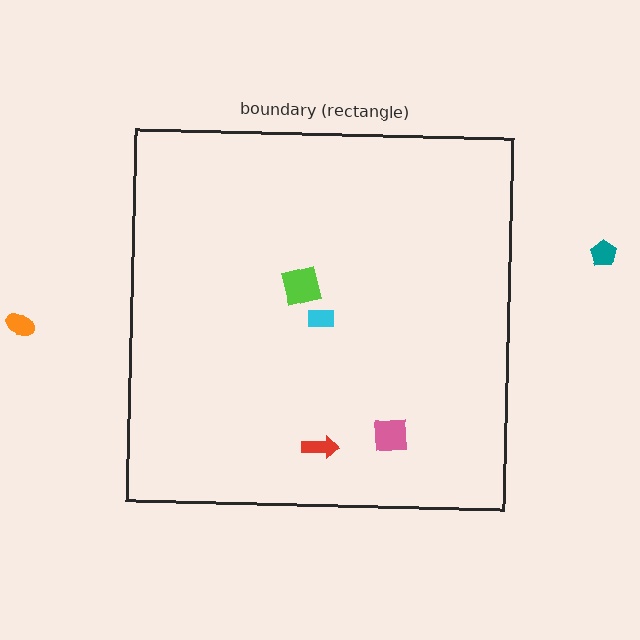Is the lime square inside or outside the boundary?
Inside.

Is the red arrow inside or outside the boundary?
Inside.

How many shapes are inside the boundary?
4 inside, 2 outside.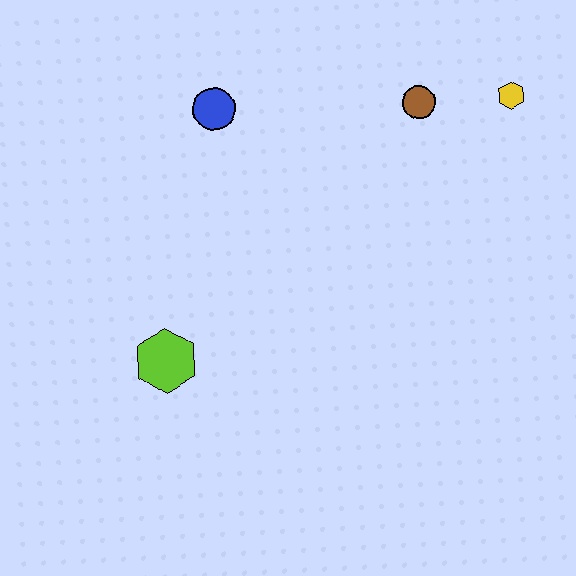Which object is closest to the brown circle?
The yellow hexagon is closest to the brown circle.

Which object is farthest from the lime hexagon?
The yellow hexagon is farthest from the lime hexagon.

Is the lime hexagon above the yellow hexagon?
No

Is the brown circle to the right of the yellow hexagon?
No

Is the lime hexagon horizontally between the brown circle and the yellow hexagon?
No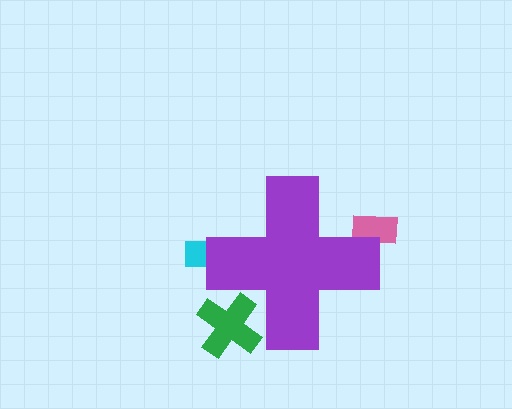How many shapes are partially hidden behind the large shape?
3 shapes are partially hidden.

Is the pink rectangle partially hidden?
Yes, the pink rectangle is partially hidden behind the purple cross.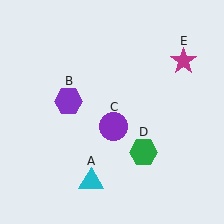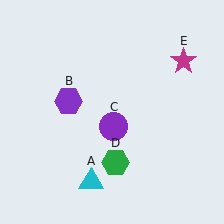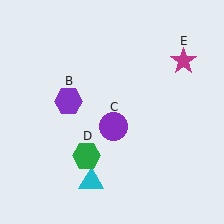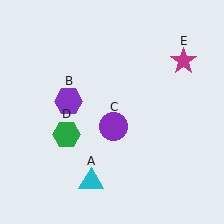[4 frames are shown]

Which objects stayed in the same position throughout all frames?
Cyan triangle (object A) and purple hexagon (object B) and purple circle (object C) and magenta star (object E) remained stationary.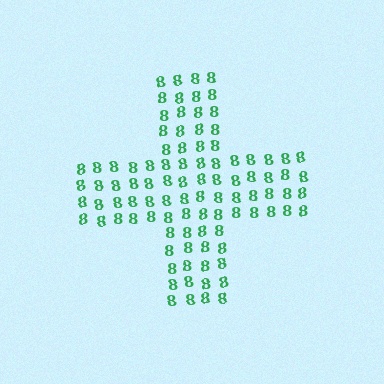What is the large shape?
The large shape is a cross.